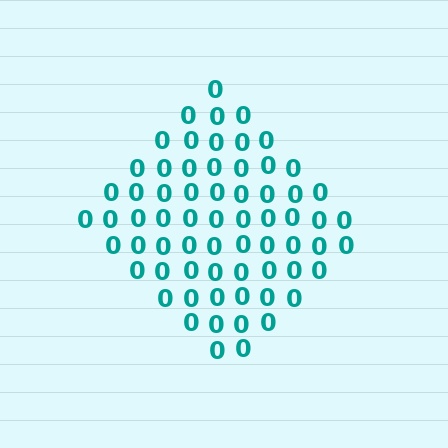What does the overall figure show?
The overall figure shows a diamond.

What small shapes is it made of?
It is made of small digit 0's.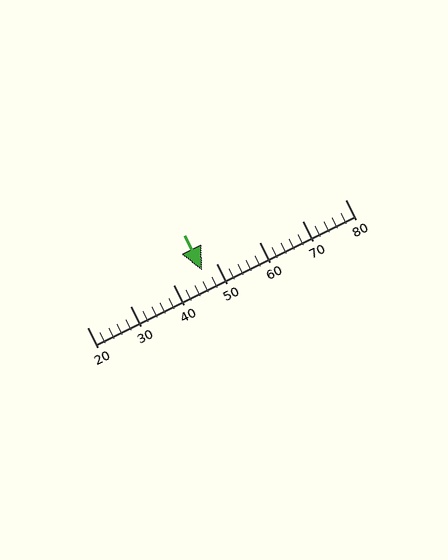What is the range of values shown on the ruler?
The ruler shows values from 20 to 80.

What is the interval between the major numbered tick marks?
The major tick marks are spaced 10 units apart.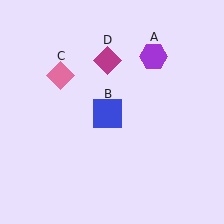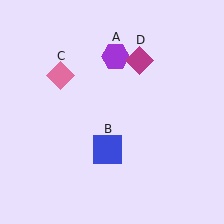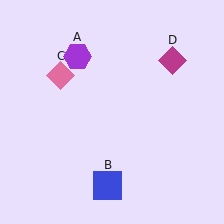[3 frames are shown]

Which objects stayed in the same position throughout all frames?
Pink diamond (object C) remained stationary.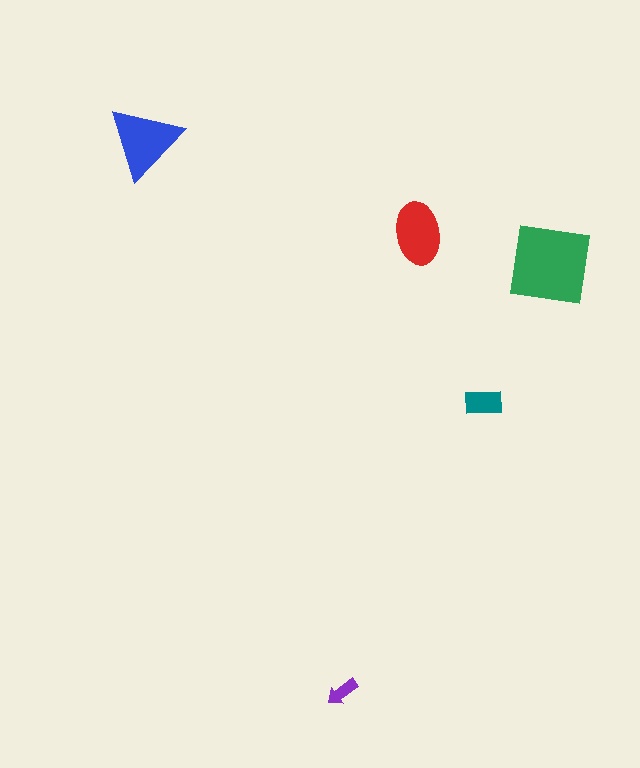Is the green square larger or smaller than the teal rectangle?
Larger.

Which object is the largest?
The green square.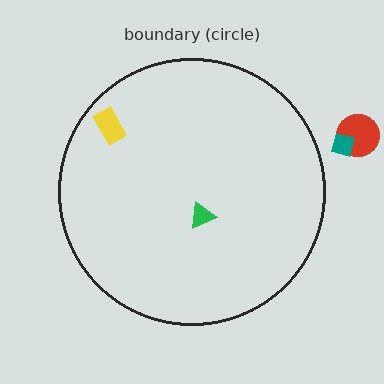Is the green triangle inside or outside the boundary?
Inside.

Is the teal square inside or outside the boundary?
Outside.